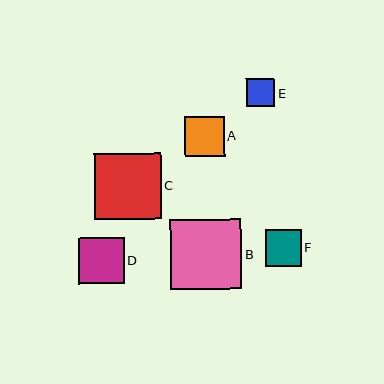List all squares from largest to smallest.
From largest to smallest: B, C, D, A, F, E.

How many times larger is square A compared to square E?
Square A is approximately 1.4 times the size of square E.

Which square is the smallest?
Square E is the smallest with a size of approximately 28 pixels.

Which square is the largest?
Square B is the largest with a size of approximately 71 pixels.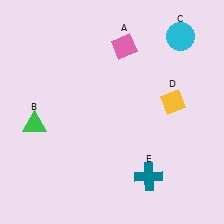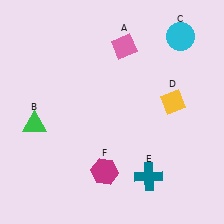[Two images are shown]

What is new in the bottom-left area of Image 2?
A magenta hexagon (F) was added in the bottom-left area of Image 2.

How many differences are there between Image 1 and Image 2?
There is 1 difference between the two images.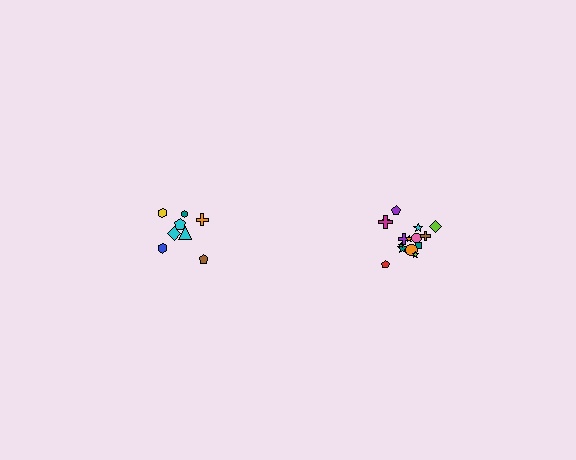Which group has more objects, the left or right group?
The right group.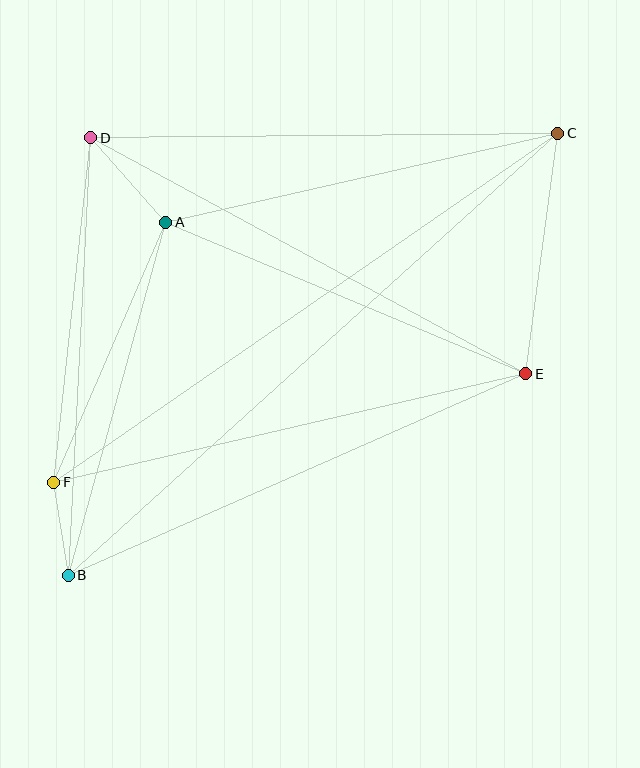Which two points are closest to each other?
Points B and F are closest to each other.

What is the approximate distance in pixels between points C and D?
The distance between C and D is approximately 467 pixels.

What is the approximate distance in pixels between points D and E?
The distance between D and E is approximately 495 pixels.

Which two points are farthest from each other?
Points B and C are farthest from each other.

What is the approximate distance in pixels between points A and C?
The distance between A and C is approximately 402 pixels.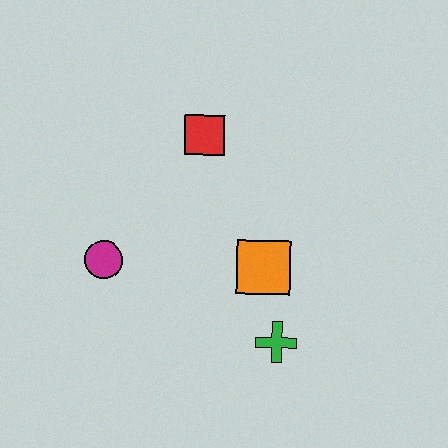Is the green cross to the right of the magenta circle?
Yes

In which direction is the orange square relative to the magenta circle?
The orange square is to the right of the magenta circle.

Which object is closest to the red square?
The orange square is closest to the red square.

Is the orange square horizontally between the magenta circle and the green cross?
Yes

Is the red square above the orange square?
Yes